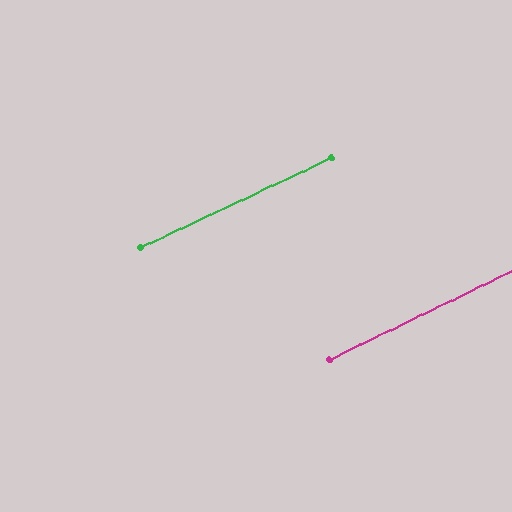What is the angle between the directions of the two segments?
Approximately 1 degree.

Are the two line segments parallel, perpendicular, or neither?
Parallel — their directions differ by only 0.7°.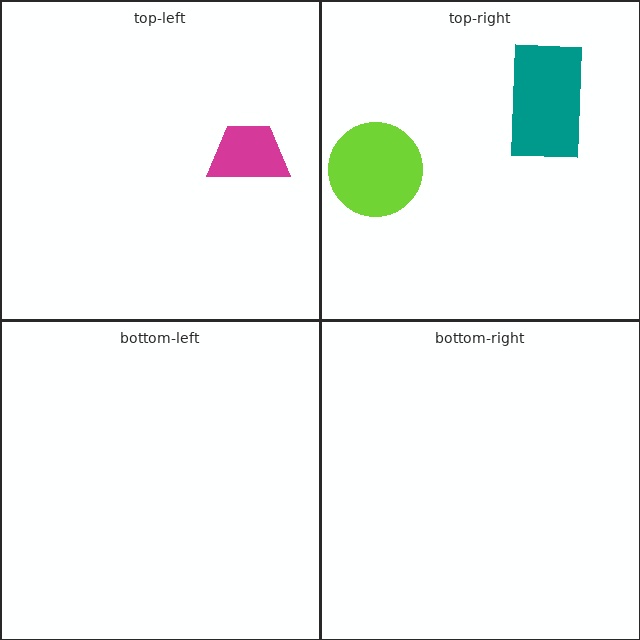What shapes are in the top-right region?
The lime circle, the teal rectangle.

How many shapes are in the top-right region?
2.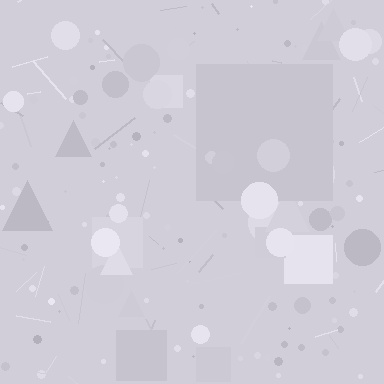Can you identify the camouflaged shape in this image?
The camouflaged shape is a square.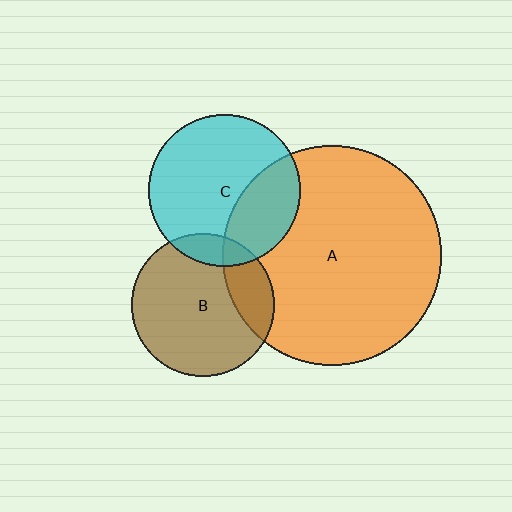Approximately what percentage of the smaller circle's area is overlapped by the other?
Approximately 20%.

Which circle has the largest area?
Circle A (orange).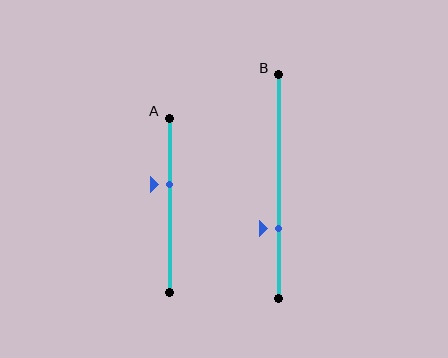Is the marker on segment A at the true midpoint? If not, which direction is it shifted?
No, the marker on segment A is shifted upward by about 12% of the segment length.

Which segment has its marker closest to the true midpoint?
Segment A has its marker closest to the true midpoint.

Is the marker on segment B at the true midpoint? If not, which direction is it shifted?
No, the marker on segment B is shifted downward by about 19% of the segment length.